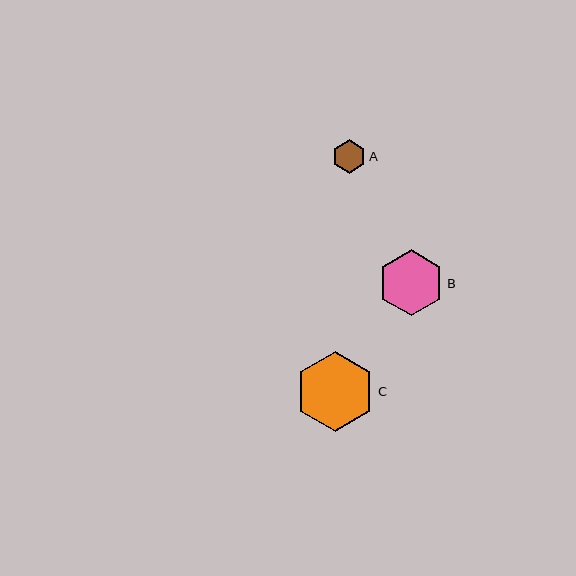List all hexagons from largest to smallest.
From largest to smallest: C, B, A.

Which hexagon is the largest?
Hexagon C is the largest with a size of approximately 80 pixels.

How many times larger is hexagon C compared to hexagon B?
Hexagon C is approximately 1.2 times the size of hexagon B.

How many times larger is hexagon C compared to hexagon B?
Hexagon C is approximately 1.2 times the size of hexagon B.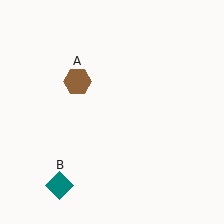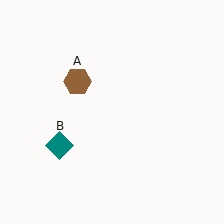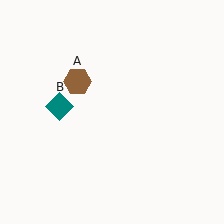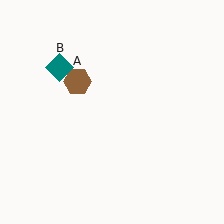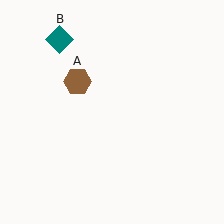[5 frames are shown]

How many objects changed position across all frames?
1 object changed position: teal diamond (object B).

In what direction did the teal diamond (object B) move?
The teal diamond (object B) moved up.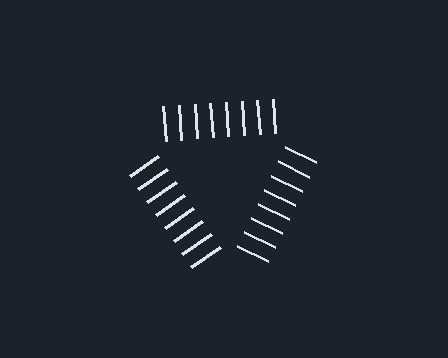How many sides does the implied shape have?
3 sides — the line-ends trace a triangle.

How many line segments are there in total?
24 — 8 along each of the 3 edges.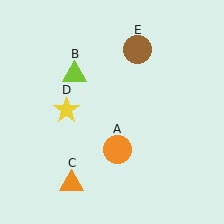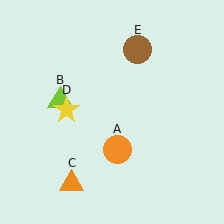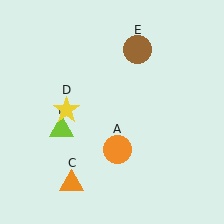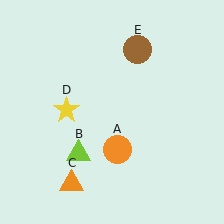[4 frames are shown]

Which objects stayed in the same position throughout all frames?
Orange circle (object A) and orange triangle (object C) and yellow star (object D) and brown circle (object E) remained stationary.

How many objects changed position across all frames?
1 object changed position: lime triangle (object B).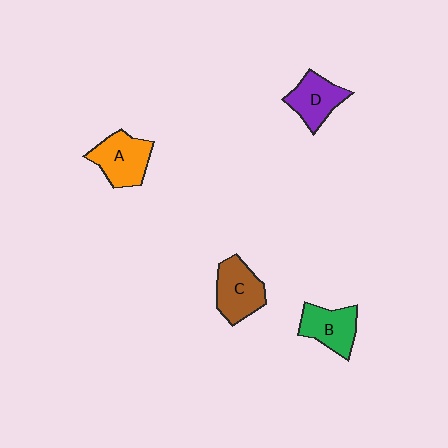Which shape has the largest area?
Shape A (orange).